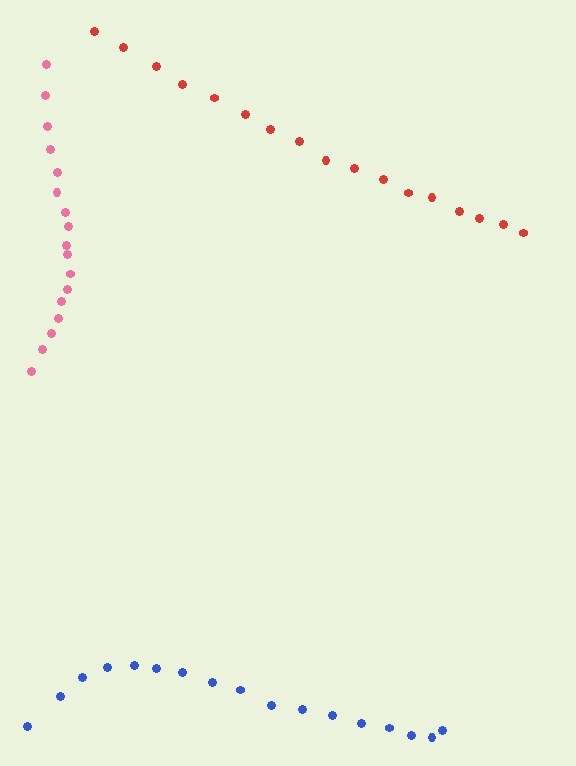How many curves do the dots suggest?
There are 3 distinct paths.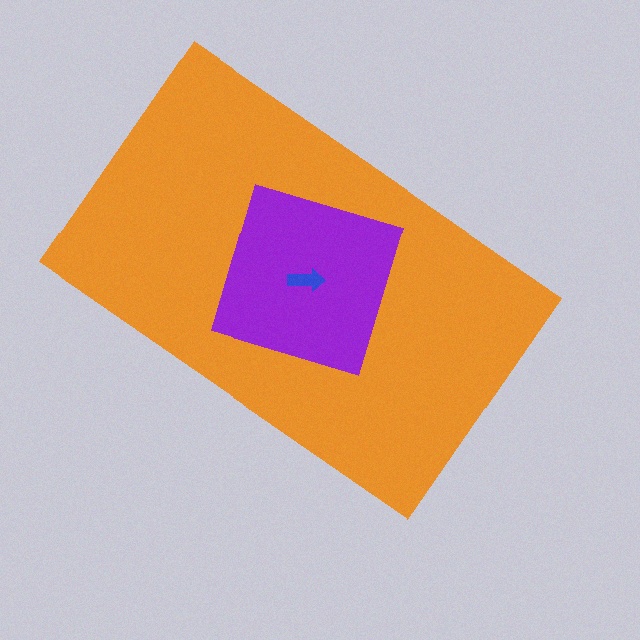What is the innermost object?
The blue arrow.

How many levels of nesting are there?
3.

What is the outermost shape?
The orange rectangle.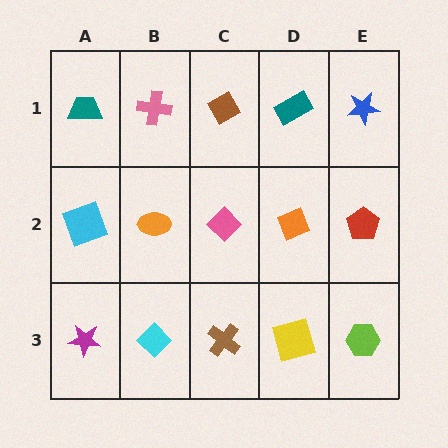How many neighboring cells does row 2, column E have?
3.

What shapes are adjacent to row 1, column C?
A pink diamond (row 2, column C), a pink cross (row 1, column B), a teal rectangle (row 1, column D).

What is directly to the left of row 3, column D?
A brown cross.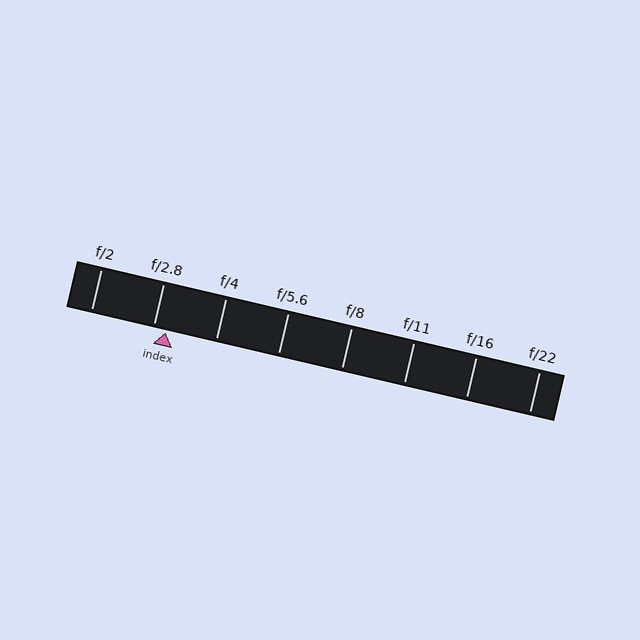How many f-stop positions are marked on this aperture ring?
There are 8 f-stop positions marked.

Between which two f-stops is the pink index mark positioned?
The index mark is between f/2.8 and f/4.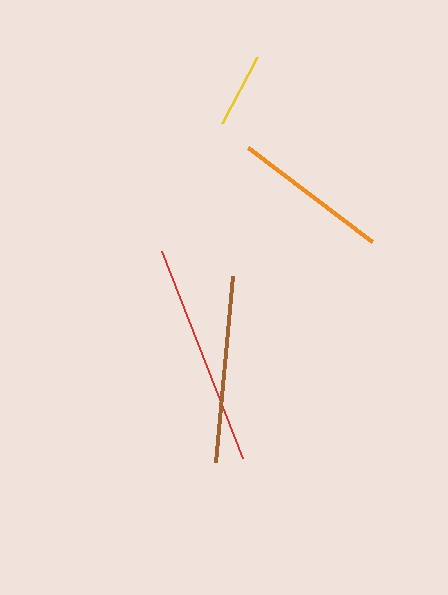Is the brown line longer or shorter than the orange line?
The brown line is longer than the orange line.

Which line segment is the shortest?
The yellow line is the shortest at approximately 75 pixels.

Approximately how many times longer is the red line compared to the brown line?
The red line is approximately 1.2 times the length of the brown line.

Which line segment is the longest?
The red line is the longest at approximately 222 pixels.